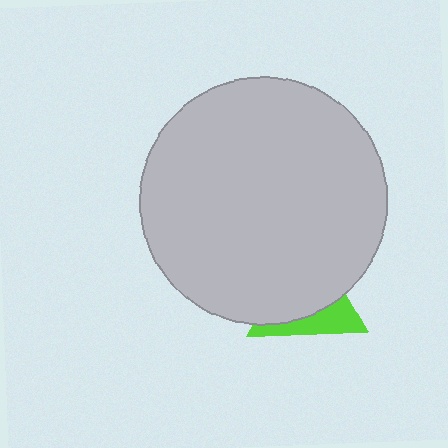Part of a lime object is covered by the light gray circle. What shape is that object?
It is a triangle.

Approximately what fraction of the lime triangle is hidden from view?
Roughly 67% of the lime triangle is hidden behind the light gray circle.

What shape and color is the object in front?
The object in front is a light gray circle.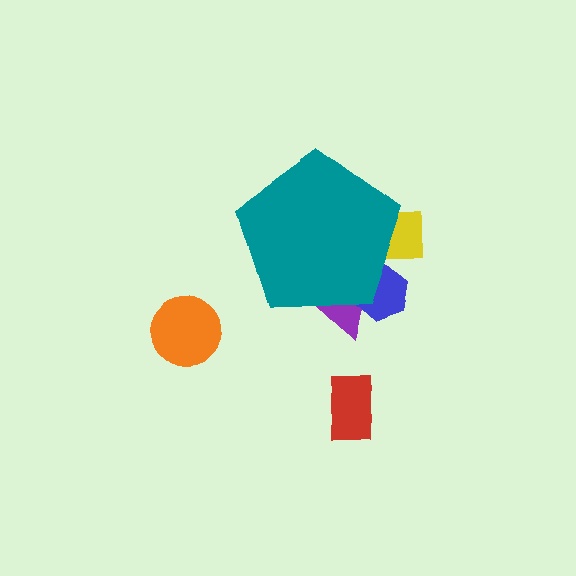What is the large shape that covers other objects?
A teal pentagon.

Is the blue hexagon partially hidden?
Yes, the blue hexagon is partially hidden behind the teal pentagon.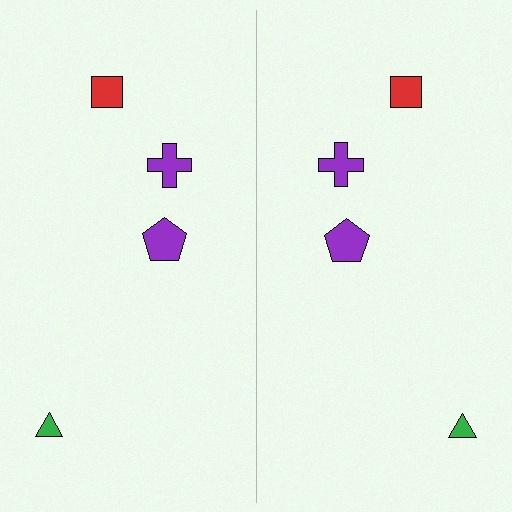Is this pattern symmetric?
Yes, this pattern has bilateral (reflection) symmetry.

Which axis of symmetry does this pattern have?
The pattern has a vertical axis of symmetry running through the center of the image.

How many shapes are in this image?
There are 8 shapes in this image.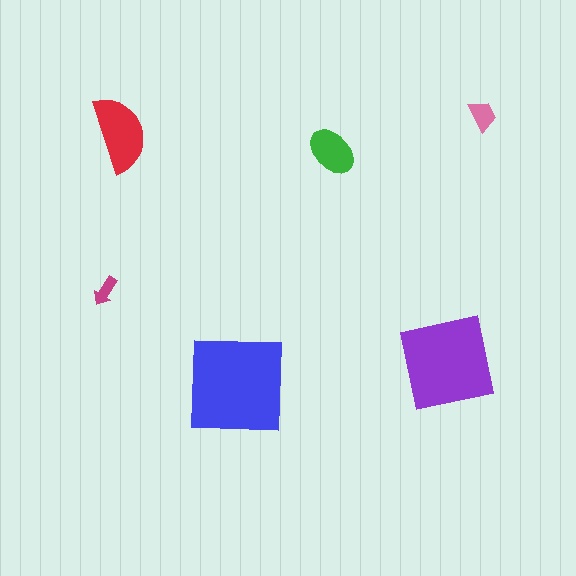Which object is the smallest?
The magenta arrow.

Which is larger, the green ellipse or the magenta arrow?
The green ellipse.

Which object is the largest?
The blue square.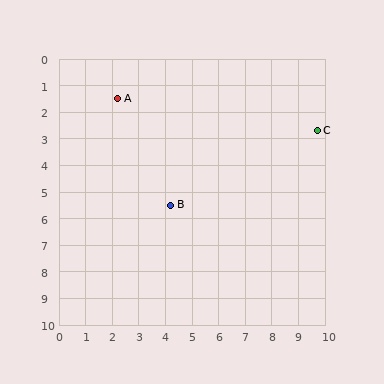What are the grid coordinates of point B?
Point B is at approximately (4.2, 5.5).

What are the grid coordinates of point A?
Point A is at approximately (2.2, 1.5).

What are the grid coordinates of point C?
Point C is at approximately (9.7, 2.7).